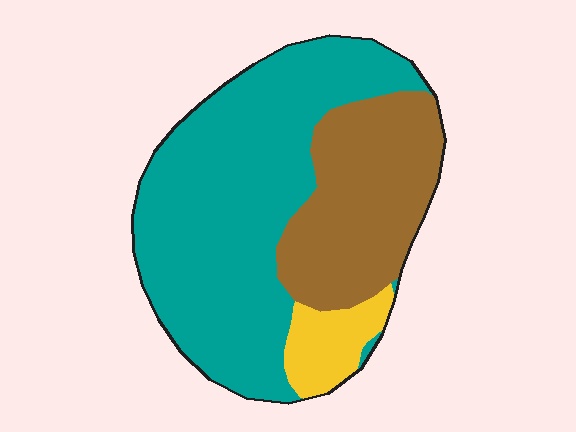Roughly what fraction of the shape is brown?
Brown takes up about one third (1/3) of the shape.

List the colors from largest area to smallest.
From largest to smallest: teal, brown, yellow.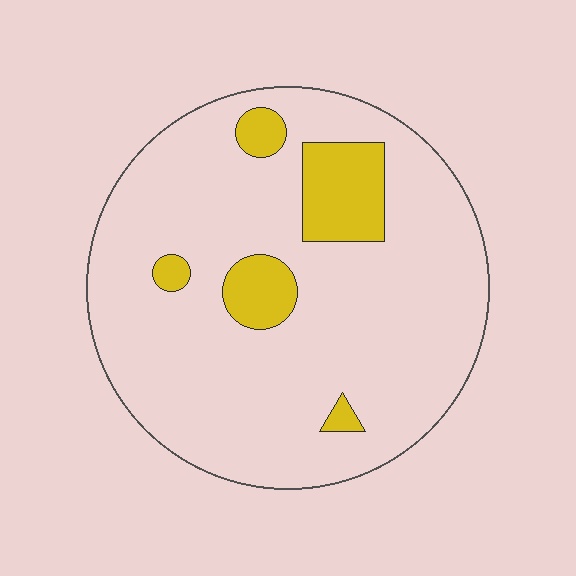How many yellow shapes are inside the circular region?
5.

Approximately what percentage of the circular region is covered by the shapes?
Approximately 15%.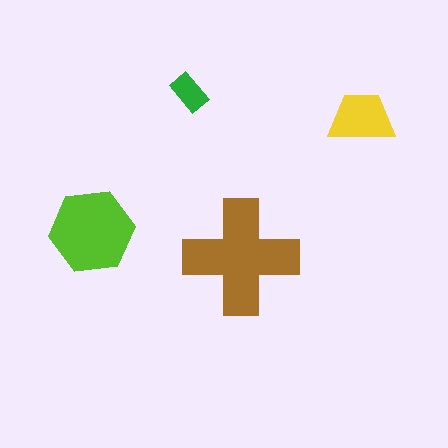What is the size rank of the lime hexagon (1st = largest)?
2nd.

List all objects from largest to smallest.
The brown cross, the lime hexagon, the yellow trapezoid, the green rectangle.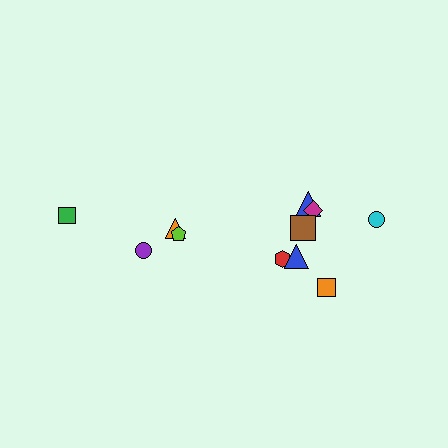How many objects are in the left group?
There are 4 objects.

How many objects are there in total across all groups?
There are 11 objects.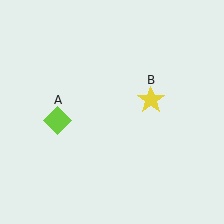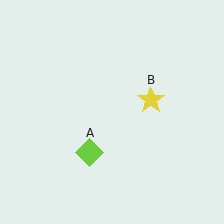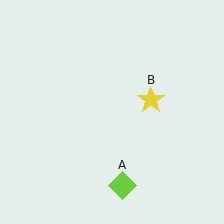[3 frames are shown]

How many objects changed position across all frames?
1 object changed position: lime diamond (object A).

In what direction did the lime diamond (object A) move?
The lime diamond (object A) moved down and to the right.